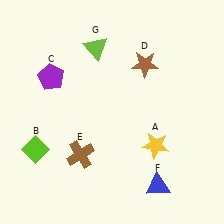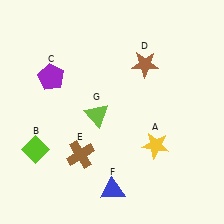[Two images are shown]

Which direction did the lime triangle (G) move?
The lime triangle (G) moved down.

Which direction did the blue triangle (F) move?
The blue triangle (F) moved left.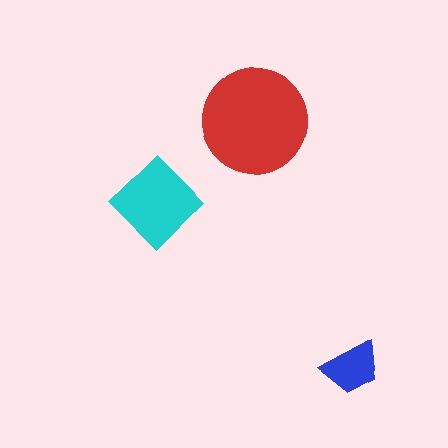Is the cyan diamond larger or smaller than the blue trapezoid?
Larger.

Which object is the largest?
The red circle.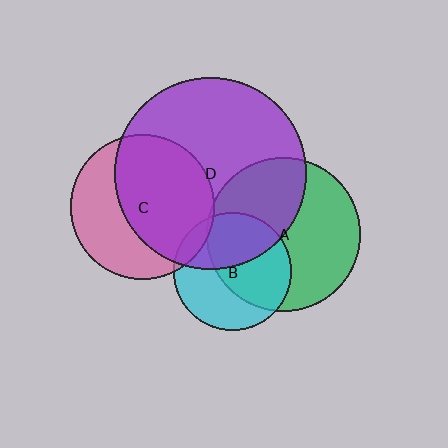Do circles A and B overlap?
Yes.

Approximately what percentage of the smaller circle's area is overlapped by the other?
Approximately 55%.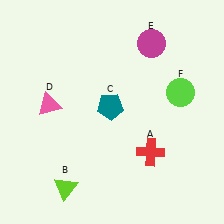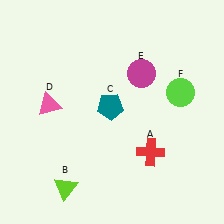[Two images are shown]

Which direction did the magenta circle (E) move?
The magenta circle (E) moved down.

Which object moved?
The magenta circle (E) moved down.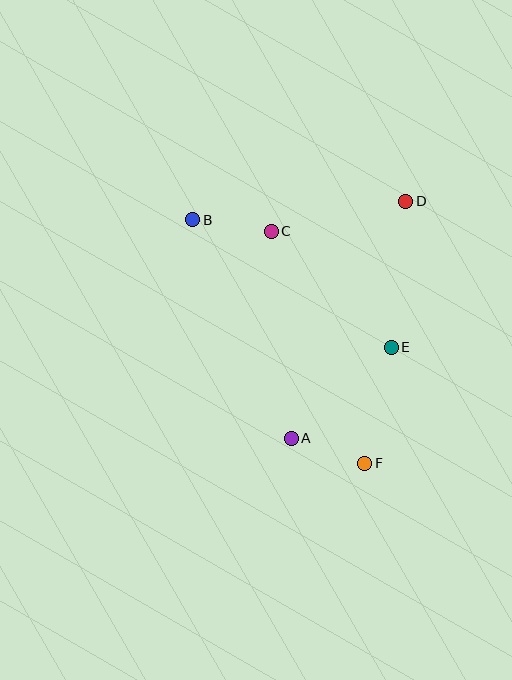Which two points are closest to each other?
Points A and F are closest to each other.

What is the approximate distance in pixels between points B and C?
The distance between B and C is approximately 79 pixels.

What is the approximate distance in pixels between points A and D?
The distance between A and D is approximately 263 pixels.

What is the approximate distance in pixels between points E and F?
The distance between E and F is approximately 119 pixels.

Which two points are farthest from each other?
Points B and F are farthest from each other.